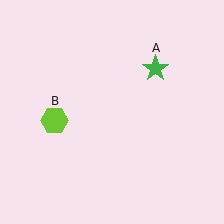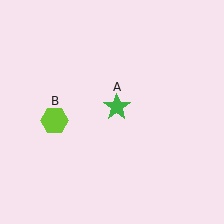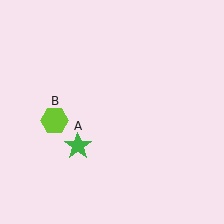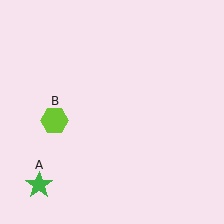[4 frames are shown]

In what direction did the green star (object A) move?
The green star (object A) moved down and to the left.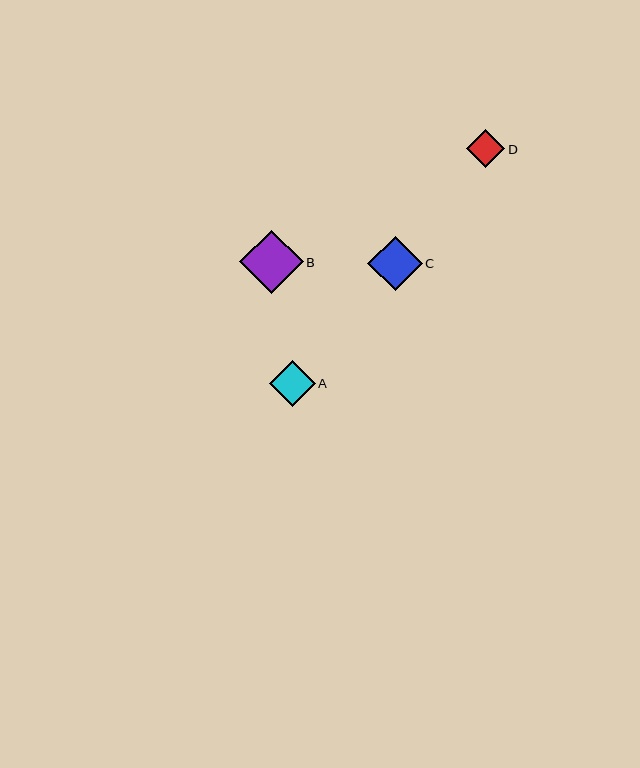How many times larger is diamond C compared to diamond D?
Diamond C is approximately 1.4 times the size of diamond D.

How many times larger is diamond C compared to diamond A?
Diamond C is approximately 1.2 times the size of diamond A.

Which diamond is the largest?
Diamond B is the largest with a size of approximately 63 pixels.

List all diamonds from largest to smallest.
From largest to smallest: B, C, A, D.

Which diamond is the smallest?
Diamond D is the smallest with a size of approximately 38 pixels.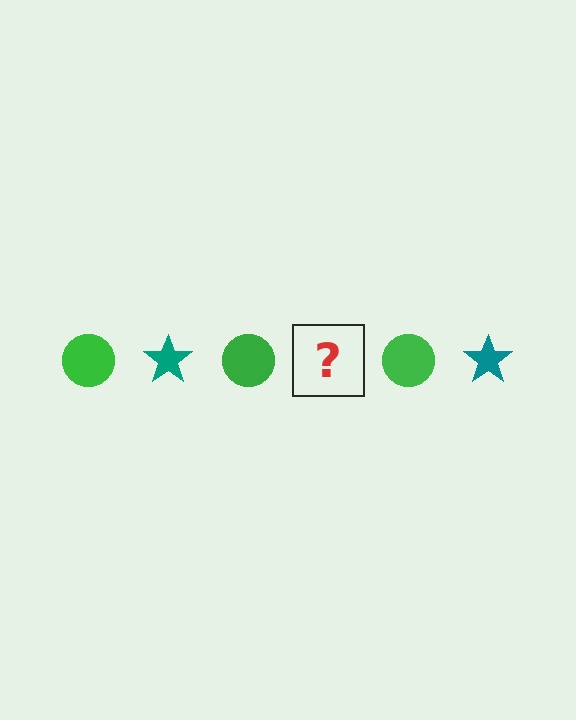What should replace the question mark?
The question mark should be replaced with a teal star.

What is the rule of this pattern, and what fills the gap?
The rule is that the pattern alternates between green circle and teal star. The gap should be filled with a teal star.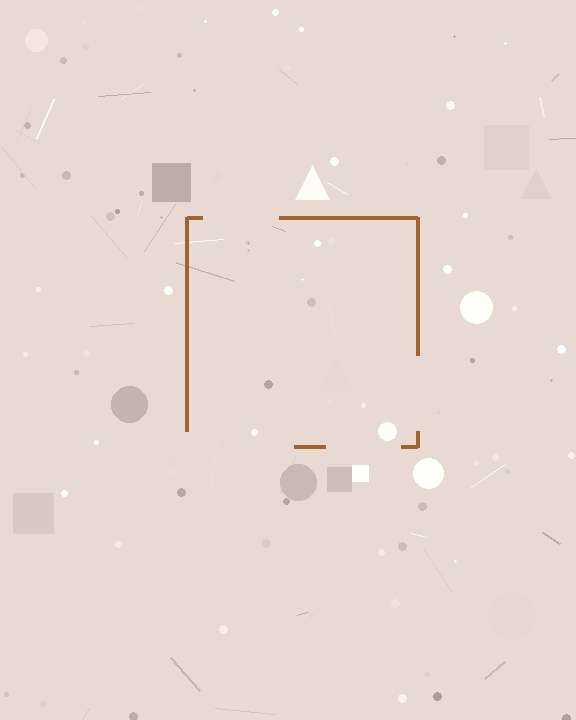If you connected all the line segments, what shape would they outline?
They would outline a square.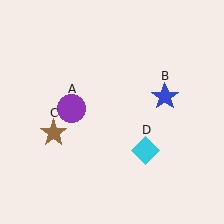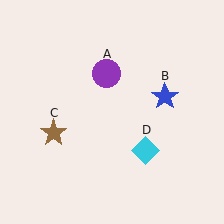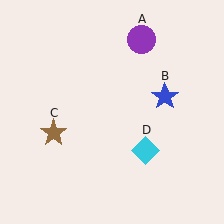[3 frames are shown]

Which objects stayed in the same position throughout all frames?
Blue star (object B) and brown star (object C) and cyan diamond (object D) remained stationary.